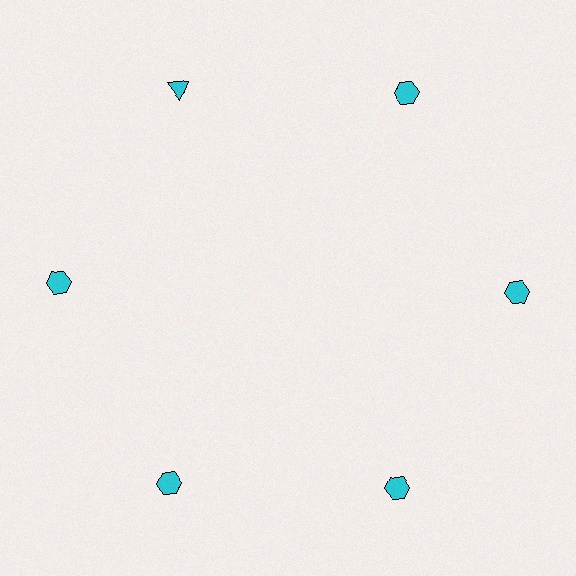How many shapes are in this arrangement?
There are 6 shapes arranged in a ring pattern.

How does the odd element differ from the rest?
It has a different shape: triangle instead of hexagon.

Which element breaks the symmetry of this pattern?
The cyan triangle at roughly the 11 o'clock position breaks the symmetry. All other shapes are cyan hexagons.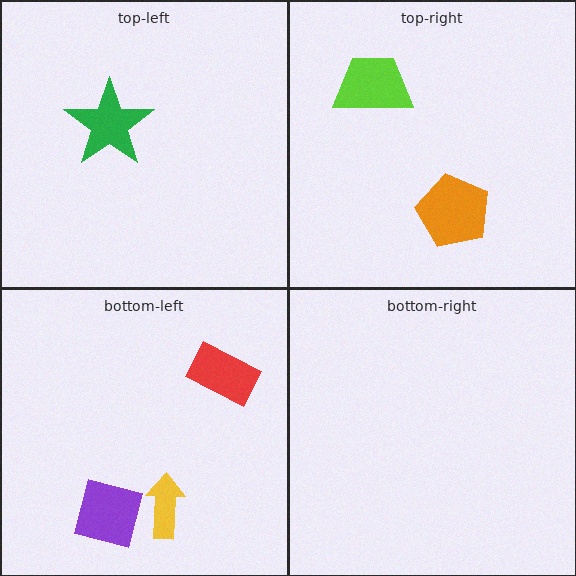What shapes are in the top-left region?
The green star.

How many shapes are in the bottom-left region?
3.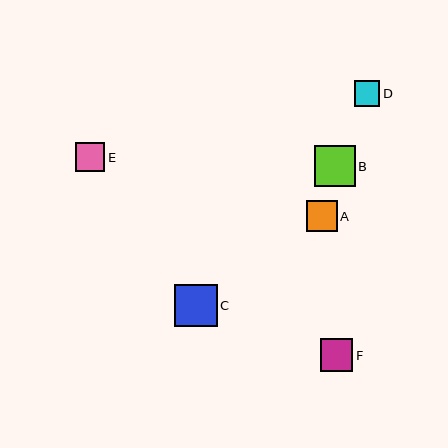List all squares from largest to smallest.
From largest to smallest: C, B, F, A, E, D.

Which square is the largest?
Square C is the largest with a size of approximately 42 pixels.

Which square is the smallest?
Square D is the smallest with a size of approximately 25 pixels.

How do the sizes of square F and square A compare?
Square F and square A are approximately the same size.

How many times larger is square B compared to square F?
Square B is approximately 1.2 times the size of square F.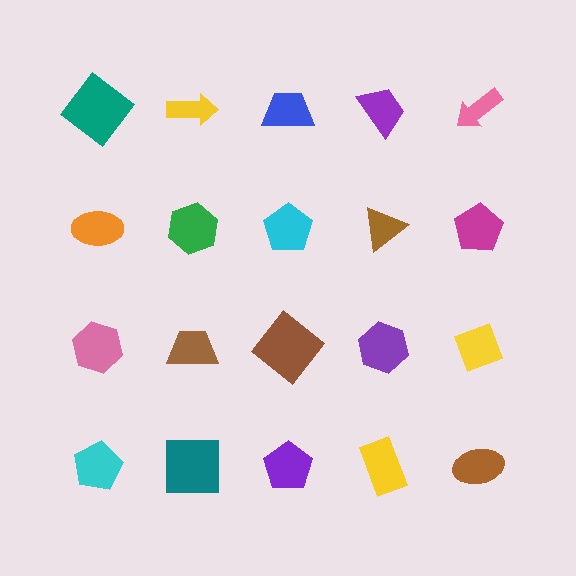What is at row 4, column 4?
A yellow rectangle.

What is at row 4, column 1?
A cyan pentagon.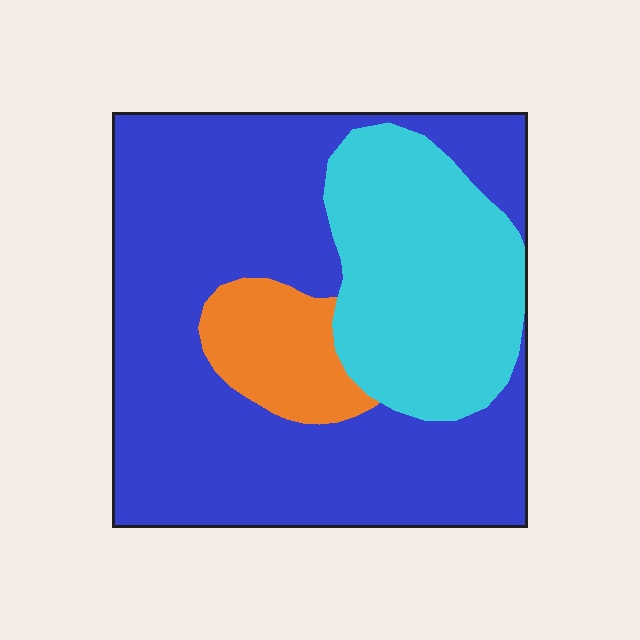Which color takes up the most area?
Blue, at roughly 65%.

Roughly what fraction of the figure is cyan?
Cyan covers about 25% of the figure.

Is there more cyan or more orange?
Cyan.